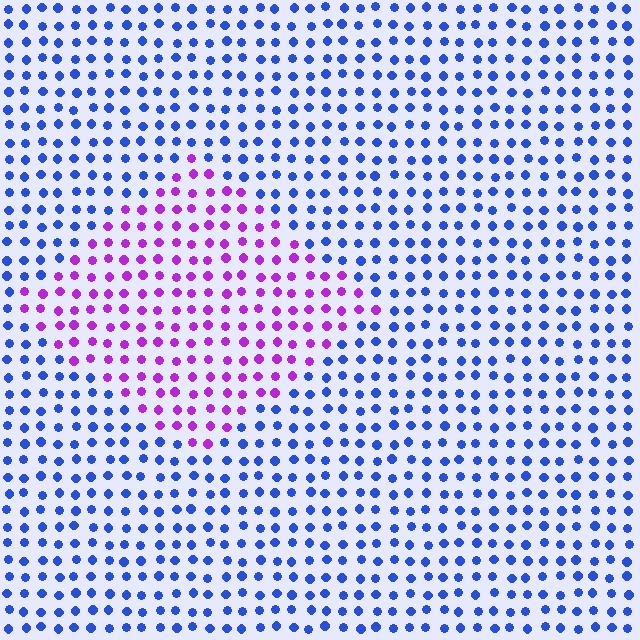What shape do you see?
I see a diamond.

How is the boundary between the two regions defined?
The boundary is defined purely by a slight shift in hue (about 63 degrees). Spacing, size, and orientation are identical on both sides.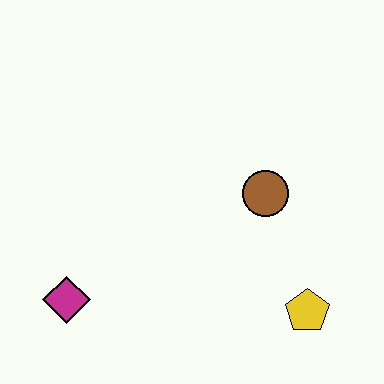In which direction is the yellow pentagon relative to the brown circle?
The yellow pentagon is below the brown circle.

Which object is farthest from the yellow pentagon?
The magenta diamond is farthest from the yellow pentagon.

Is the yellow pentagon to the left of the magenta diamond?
No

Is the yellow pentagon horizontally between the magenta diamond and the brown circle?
No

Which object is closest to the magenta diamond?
The brown circle is closest to the magenta diamond.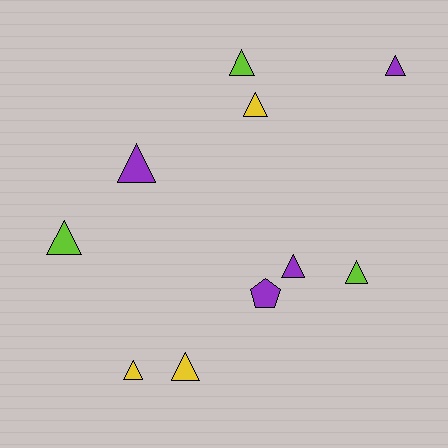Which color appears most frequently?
Purple, with 4 objects.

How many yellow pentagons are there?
There are no yellow pentagons.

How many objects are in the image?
There are 10 objects.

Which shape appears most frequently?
Triangle, with 9 objects.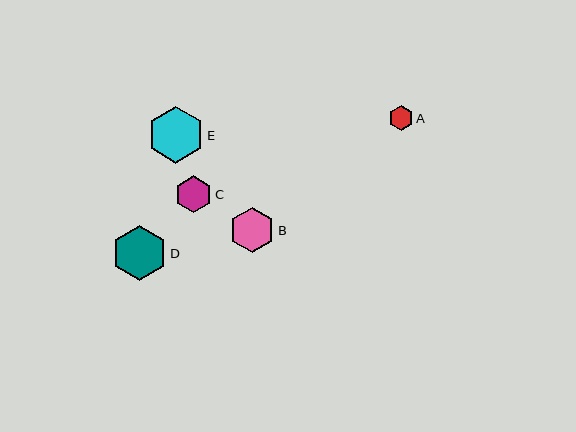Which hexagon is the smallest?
Hexagon A is the smallest with a size of approximately 24 pixels.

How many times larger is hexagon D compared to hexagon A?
Hexagon D is approximately 2.3 times the size of hexagon A.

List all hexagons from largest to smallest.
From largest to smallest: E, D, B, C, A.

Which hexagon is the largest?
Hexagon E is the largest with a size of approximately 57 pixels.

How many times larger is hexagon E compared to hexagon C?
Hexagon E is approximately 1.5 times the size of hexagon C.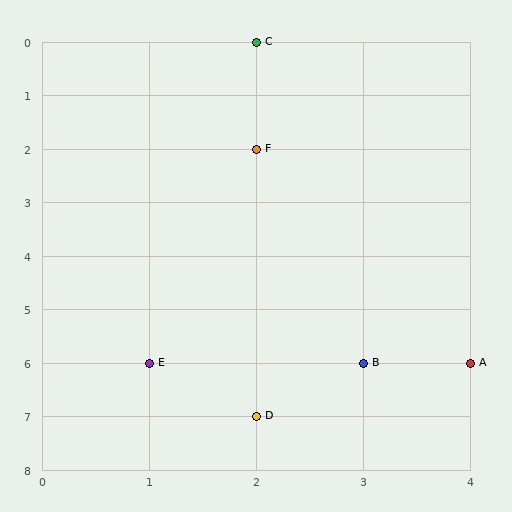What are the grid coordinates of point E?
Point E is at grid coordinates (1, 6).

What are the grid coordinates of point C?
Point C is at grid coordinates (2, 0).